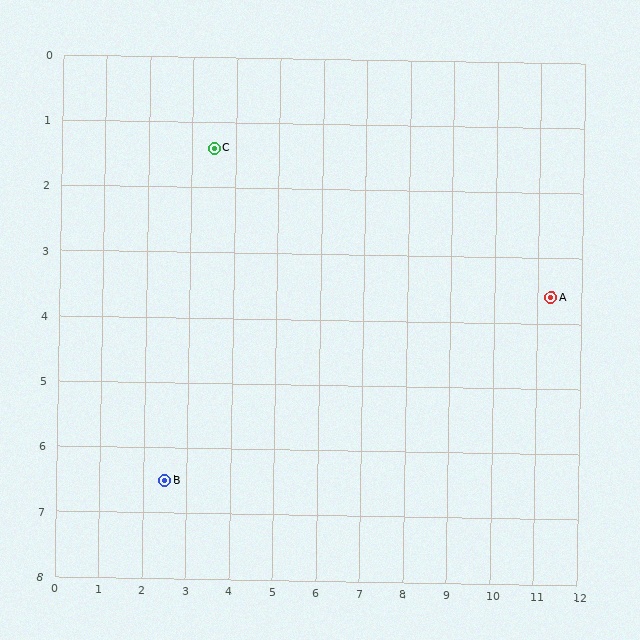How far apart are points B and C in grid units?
Points B and C are about 5.2 grid units apart.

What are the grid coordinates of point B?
Point B is at approximately (2.5, 6.5).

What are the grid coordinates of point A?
Point A is at approximately (11.3, 3.6).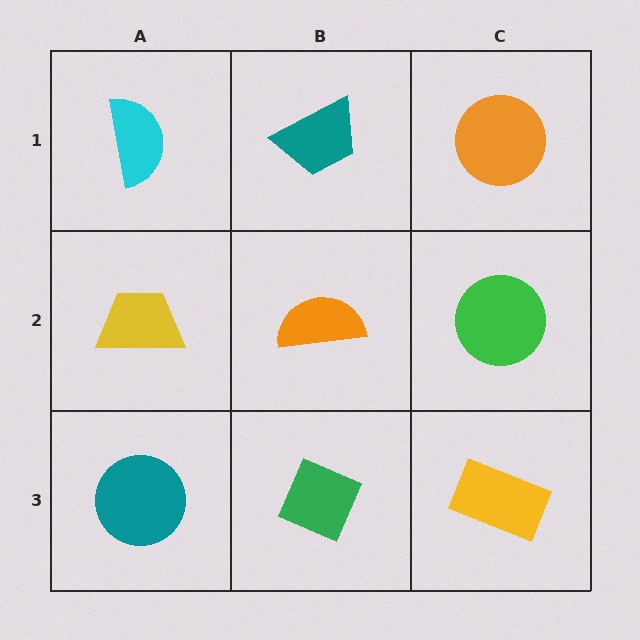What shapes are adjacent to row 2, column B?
A teal trapezoid (row 1, column B), a green diamond (row 3, column B), a yellow trapezoid (row 2, column A), a green circle (row 2, column C).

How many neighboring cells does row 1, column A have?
2.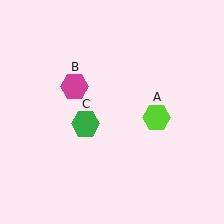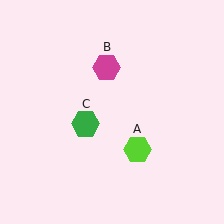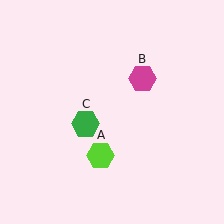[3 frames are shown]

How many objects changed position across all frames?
2 objects changed position: lime hexagon (object A), magenta hexagon (object B).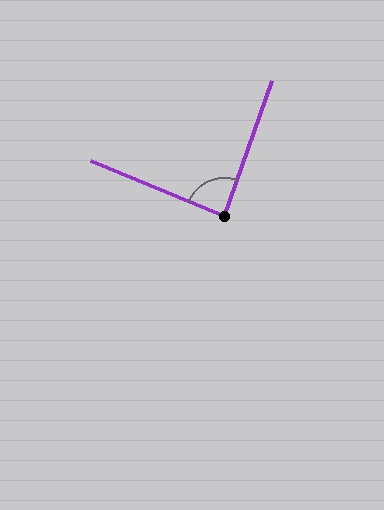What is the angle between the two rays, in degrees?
Approximately 87 degrees.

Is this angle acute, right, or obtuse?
It is approximately a right angle.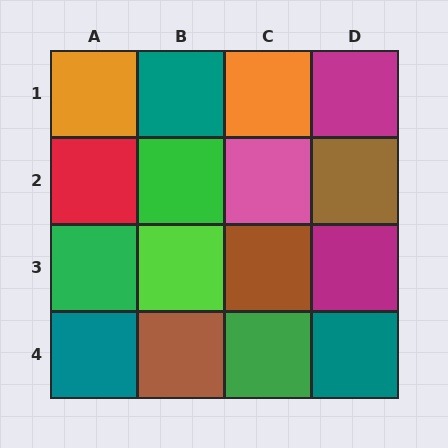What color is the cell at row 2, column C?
Pink.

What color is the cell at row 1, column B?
Teal.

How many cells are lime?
1 cell is lime.